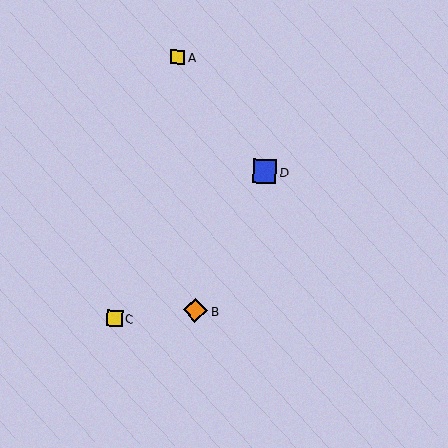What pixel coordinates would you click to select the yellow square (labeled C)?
Click at (114, 318) to select the yellow square C.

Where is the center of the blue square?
The center of the blue square is at (265, 172).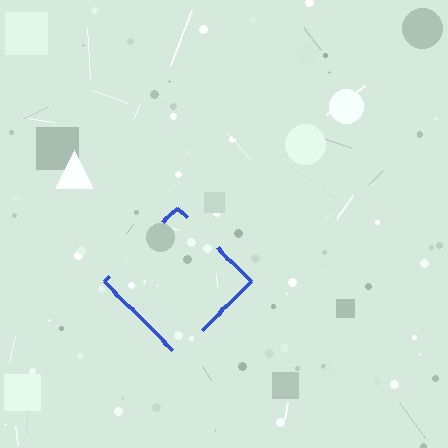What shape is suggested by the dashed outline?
The dashed outline suggests a diamond.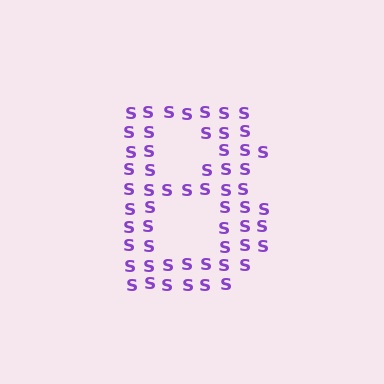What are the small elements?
The small elements are letter S's.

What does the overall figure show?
The overall figure shows the letter B.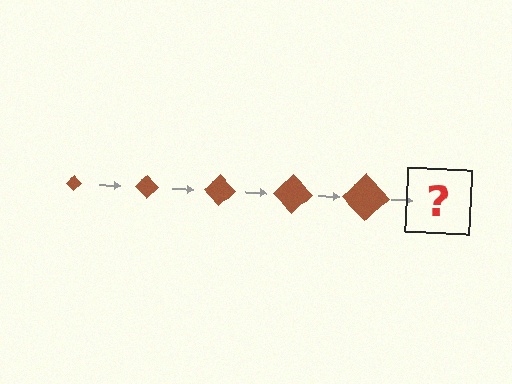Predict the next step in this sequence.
The next step is a brown diamond, larger than the previous one.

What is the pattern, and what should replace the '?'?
The pattern is that the diamond gets progressively larger each step. The '?' should be a brown diamond, larger than the previous one.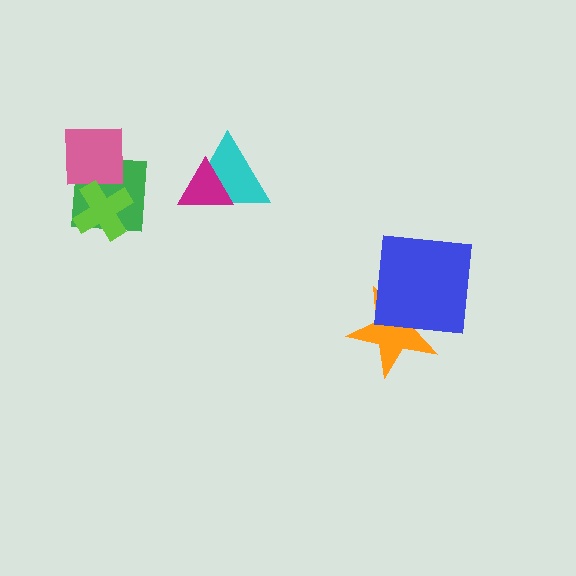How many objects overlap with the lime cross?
2 objects overlap with the lime cross.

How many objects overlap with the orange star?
1 object overlaps with the orange star.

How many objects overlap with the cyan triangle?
1 object overlaps with the cyan triangle.